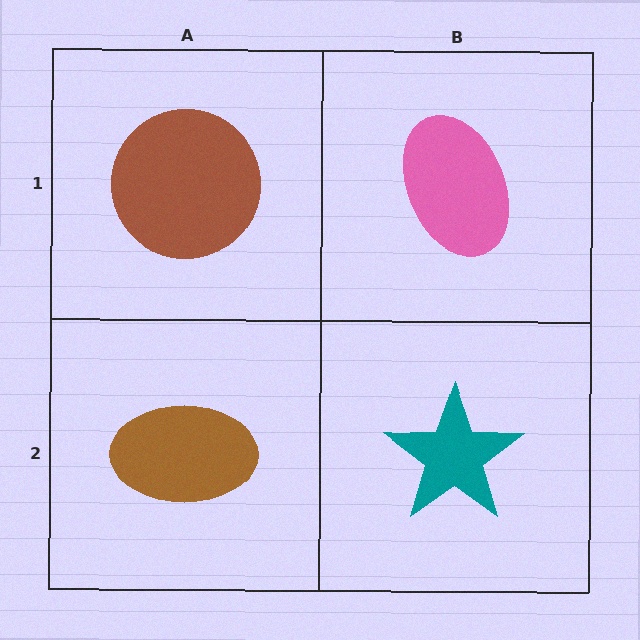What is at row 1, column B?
A pink ellipse.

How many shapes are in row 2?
2 shapes.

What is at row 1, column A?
A brown circle.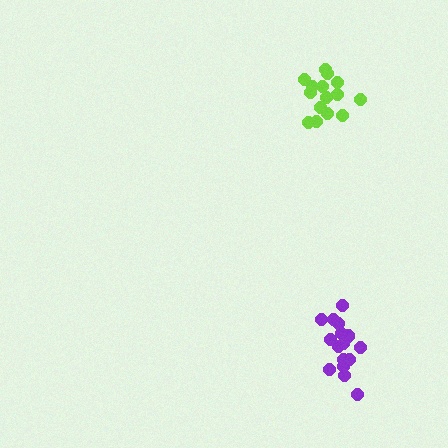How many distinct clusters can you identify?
There are 2 distinct clusters.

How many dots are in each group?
Group 1: 15 dots, Group 2: 18 dots (33 total).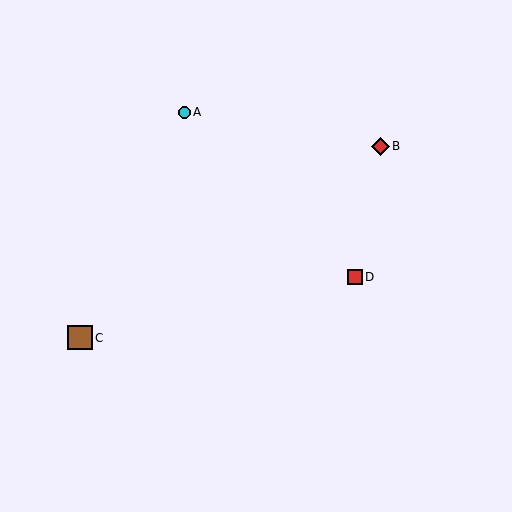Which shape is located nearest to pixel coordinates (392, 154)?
The red diamond (labeled B) at (381, 147) is nearest to that location.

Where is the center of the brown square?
The center of the brown square is at (80, 338).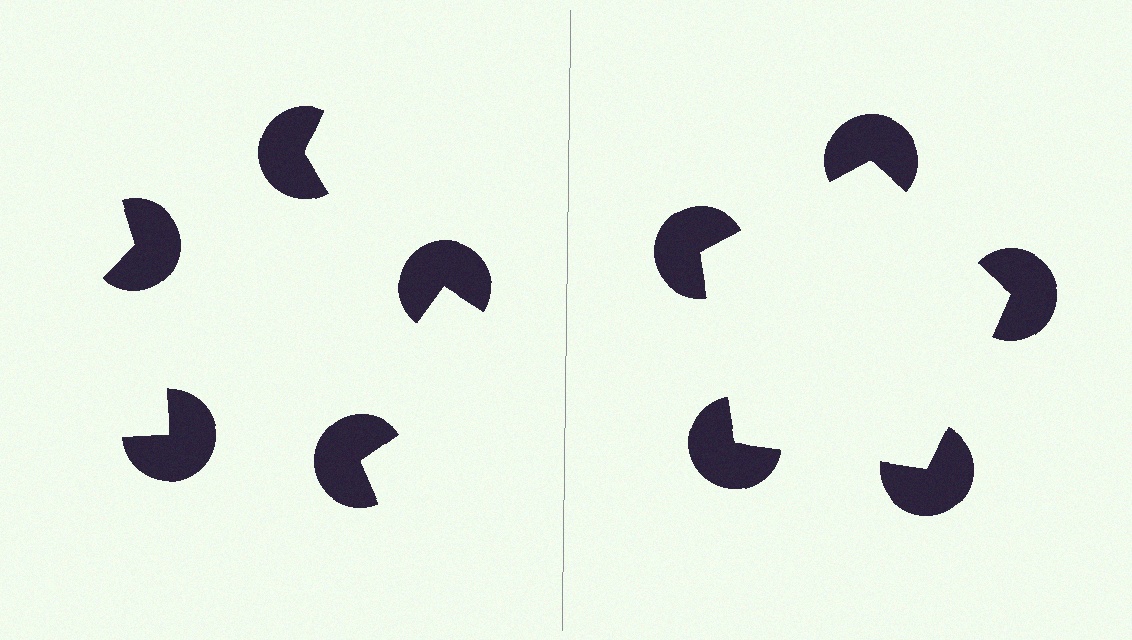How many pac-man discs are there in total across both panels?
10 — 5 on each side.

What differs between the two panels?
The pac-man discs are positioned identically on both sides; only the wedge orientations differ. On the right they align to a pentagon; on the left they are misaligned.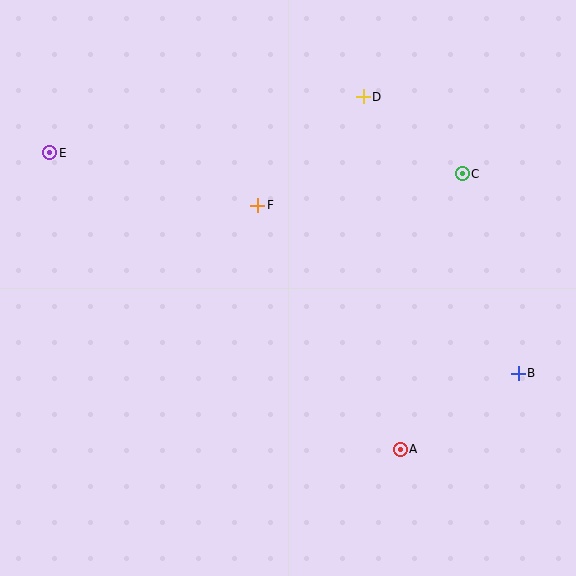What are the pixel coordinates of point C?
Point C is at (462, 174).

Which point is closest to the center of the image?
Point F at (258, 205) is closest to the center.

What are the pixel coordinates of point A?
Point A is at (400, 449).